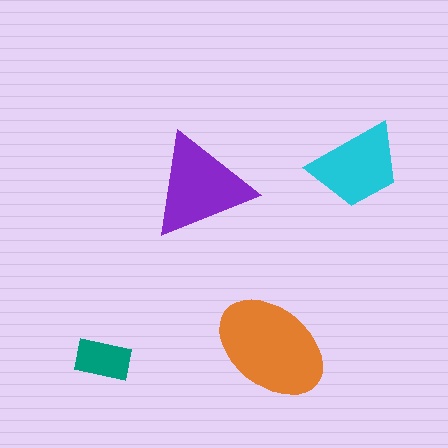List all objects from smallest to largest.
The teal rectangle, the cyan trapezoid, the purple triangle, the orange ellipse.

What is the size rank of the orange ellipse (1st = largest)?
1st.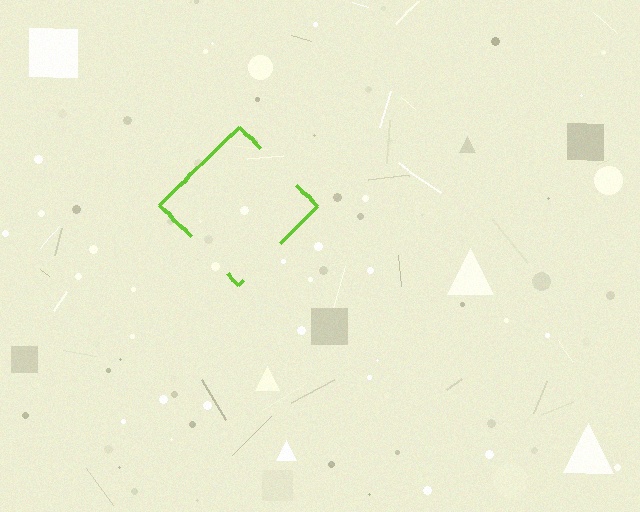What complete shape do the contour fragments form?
The contour fragments form a diamond.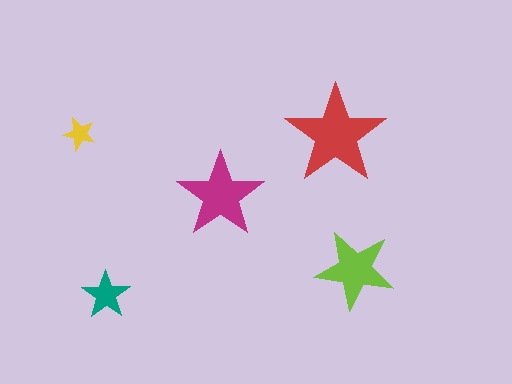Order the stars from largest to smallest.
the red one, the magenta one, the lime one, the teal one, the yellow one.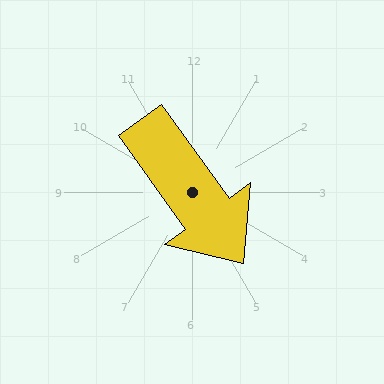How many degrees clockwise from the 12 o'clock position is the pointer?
Approximately 144 degrees.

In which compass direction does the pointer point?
Southeast.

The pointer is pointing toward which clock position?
Roughly 5 o'clock.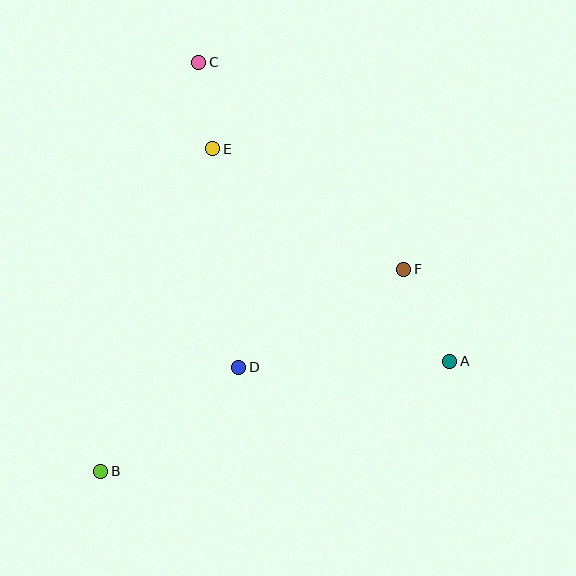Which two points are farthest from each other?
Points B and C are farthest from each other.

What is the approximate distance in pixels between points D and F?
The distance between D and F is approximately 192 pixels.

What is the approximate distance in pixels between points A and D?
The distance between A and D is approximately 211 pixels.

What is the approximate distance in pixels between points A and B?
The distance between A and B is approximately 366 pixels.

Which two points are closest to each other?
Points C and E are closest to each other.